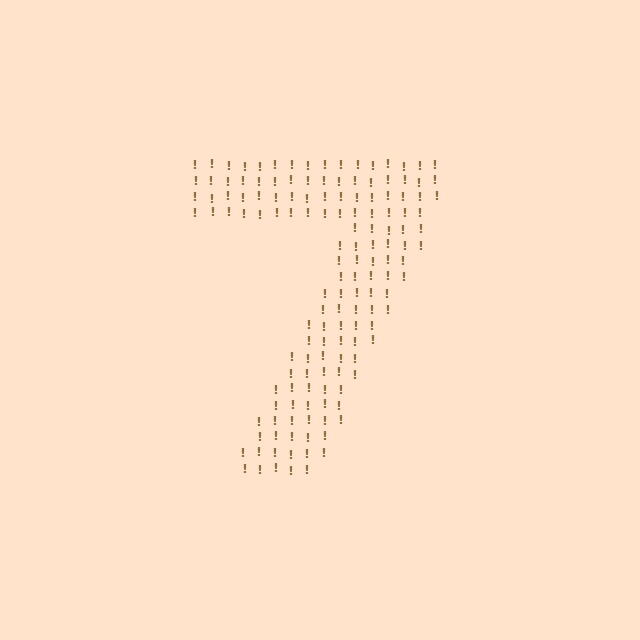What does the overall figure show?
The overall figure shows the digit 7.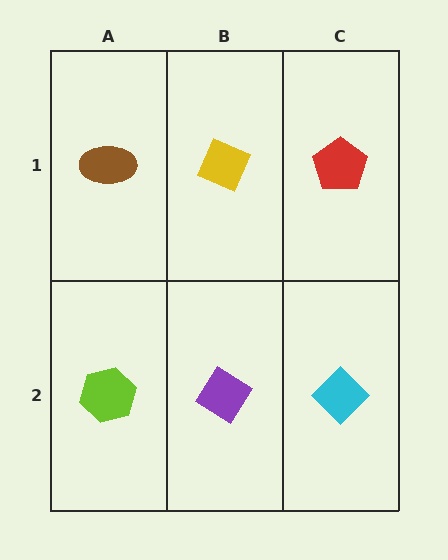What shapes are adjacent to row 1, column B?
A purple diamond (row 2, column B), a brown ellipse (row 1, column A), a red pentagon (row 1, column C).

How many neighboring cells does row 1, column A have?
2.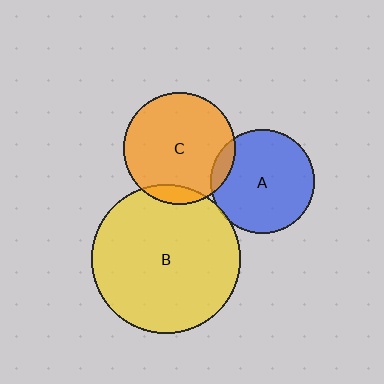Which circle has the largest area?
Circle B (yellow).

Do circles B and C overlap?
Yes.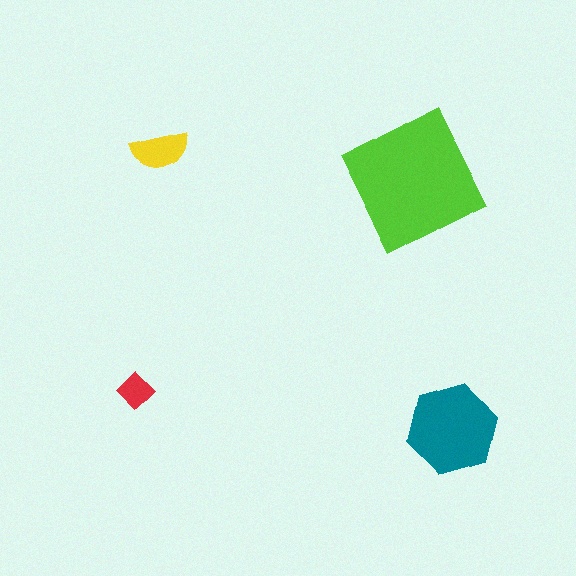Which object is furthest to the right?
The teal hexagon is rightmost.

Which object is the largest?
The lime square.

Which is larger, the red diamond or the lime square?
The lime square.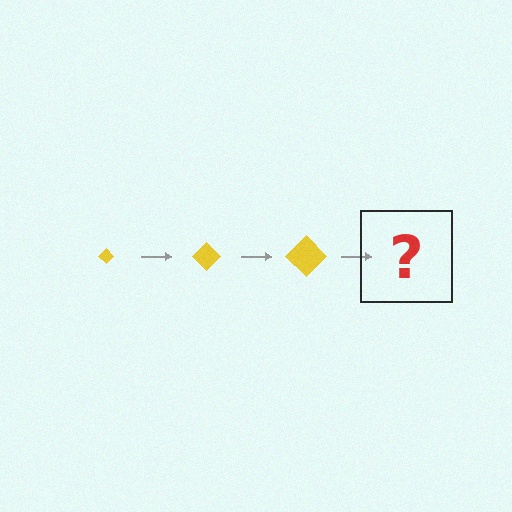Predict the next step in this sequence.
The next step is a yellow diamond, larger than the previous one.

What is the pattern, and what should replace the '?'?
The pattern is that the diamond gets progressively larger each step. The '?' should be a yellow diamond, larger than the previous one.